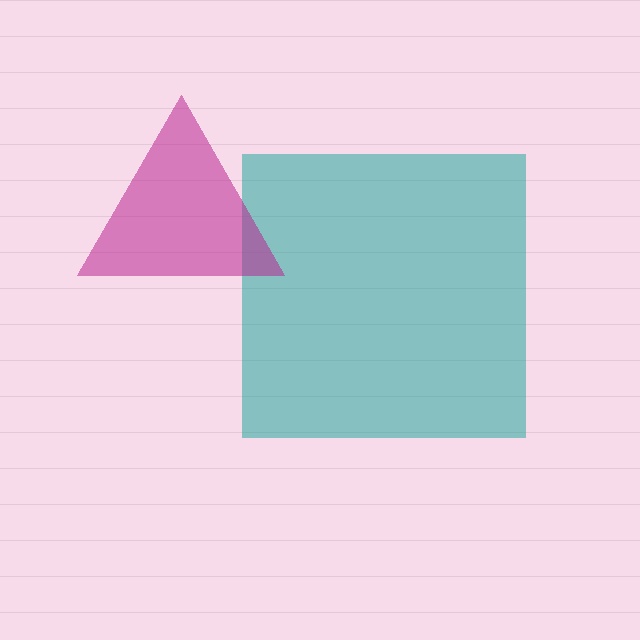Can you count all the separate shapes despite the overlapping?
Yes, there are 2 separate shapes.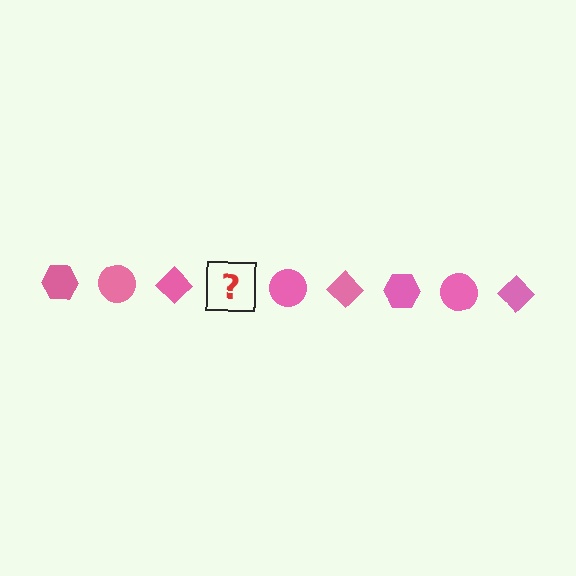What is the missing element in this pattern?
The missing element is a pink hexagon.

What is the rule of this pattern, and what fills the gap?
The rule is that the pattern cycles through hexagon, circle, diamond shapes in pink. The gap should be filled with a pink hexagon.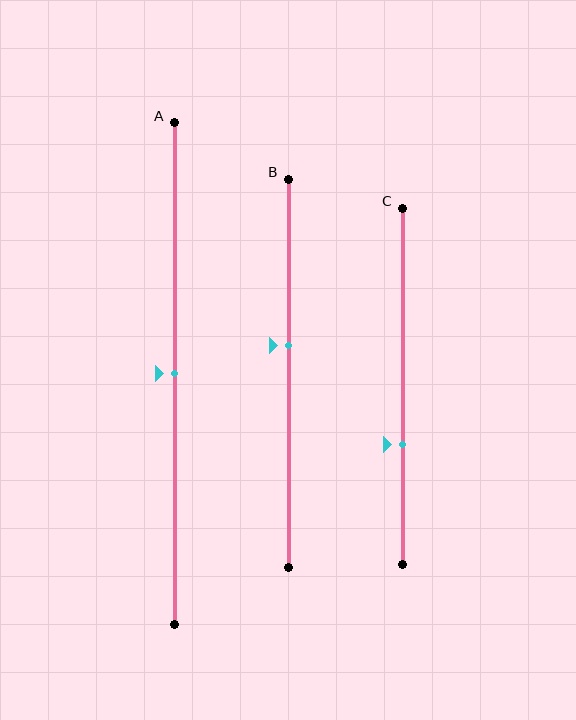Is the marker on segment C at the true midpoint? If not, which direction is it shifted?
No, the marker on segment C is shifted downward by about 16% of the segment length.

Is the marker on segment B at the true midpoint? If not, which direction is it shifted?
No, the marker on segment B is shifted upward by about 7% of the segment length.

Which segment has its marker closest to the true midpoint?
Segment A has its marker closest to the true midpoint.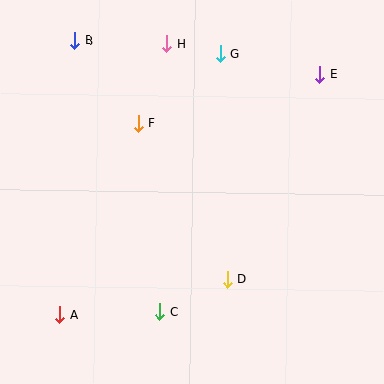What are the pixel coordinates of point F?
Point F is at (138, 123).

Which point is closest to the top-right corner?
Point E is closest to the top-right corner.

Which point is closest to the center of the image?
Point F at (138, 123) is closest to the center.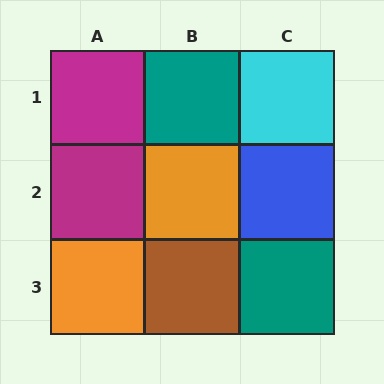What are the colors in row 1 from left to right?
Magenta, teal, cyan.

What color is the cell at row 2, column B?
Orange.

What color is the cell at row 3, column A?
Orange.